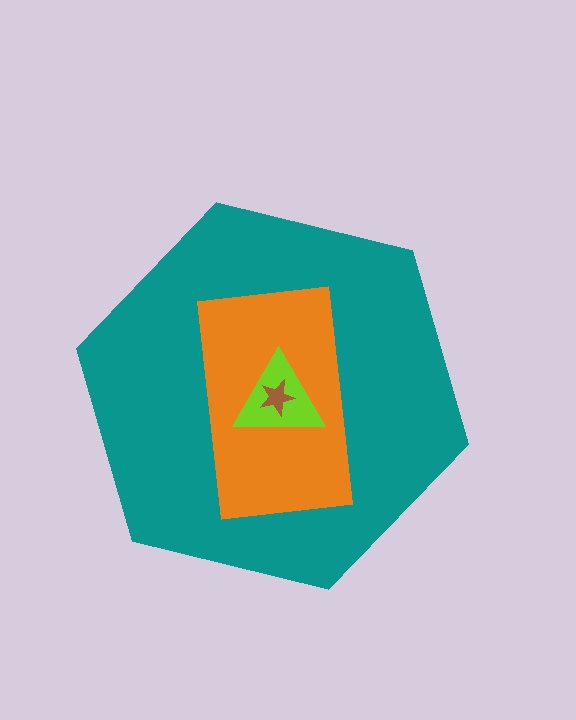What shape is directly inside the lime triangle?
The brown star.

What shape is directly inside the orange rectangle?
The lime triangle.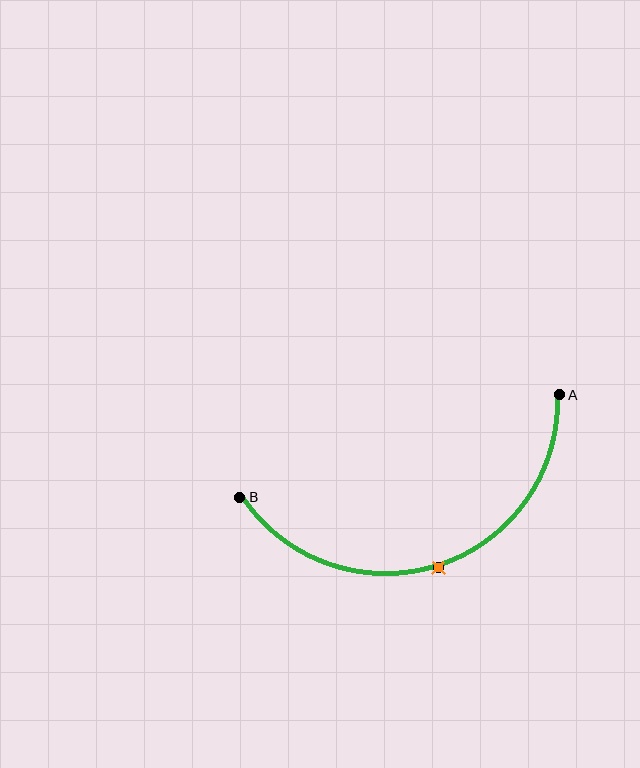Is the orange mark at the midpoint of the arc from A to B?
Yes. The orange mark lies on the arc at equal arc-length from both A and B — it is the arc midpoint.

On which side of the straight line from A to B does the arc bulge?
The arc bulges below the straight line connecting A and B.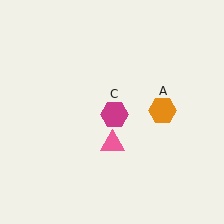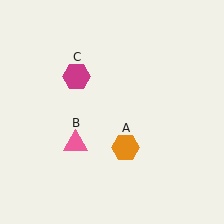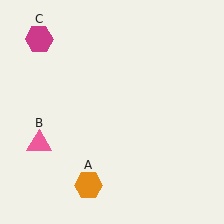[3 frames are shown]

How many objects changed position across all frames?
3 objects changed position: orange hexagon (object A), pink triangle (object B), magenta hexagon (object C).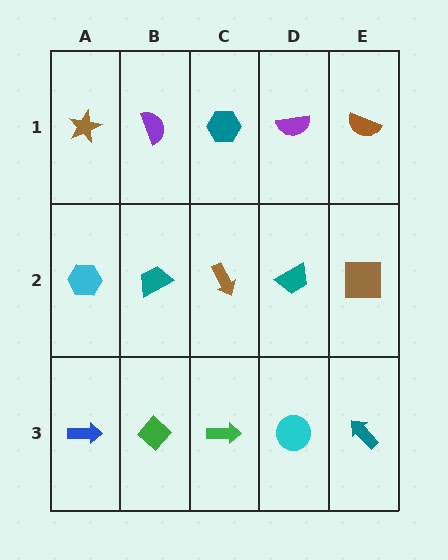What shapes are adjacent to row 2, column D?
A purple semicircle (row 1, column D), a cyan circle (row 3, column D), a brown arrow (row 2, column C), a brown square (row 2, column E).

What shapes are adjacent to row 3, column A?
A cyan hexagon (row 2, column A), a green diamond (row 3, column B).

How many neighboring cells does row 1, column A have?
2.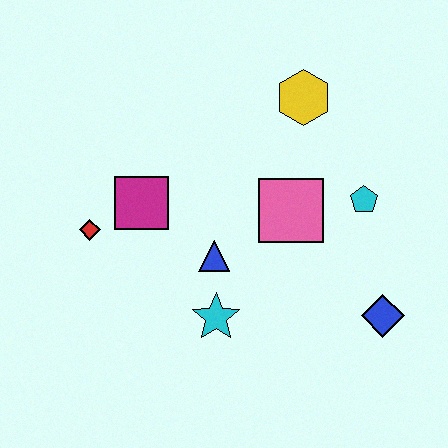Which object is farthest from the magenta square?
The blue diamond is farthest from the magenta square.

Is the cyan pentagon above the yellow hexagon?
No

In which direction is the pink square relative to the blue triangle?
The pink square is to the right of the blue triangle.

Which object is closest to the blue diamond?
The cyan pentagon is closest to the blue diamond.